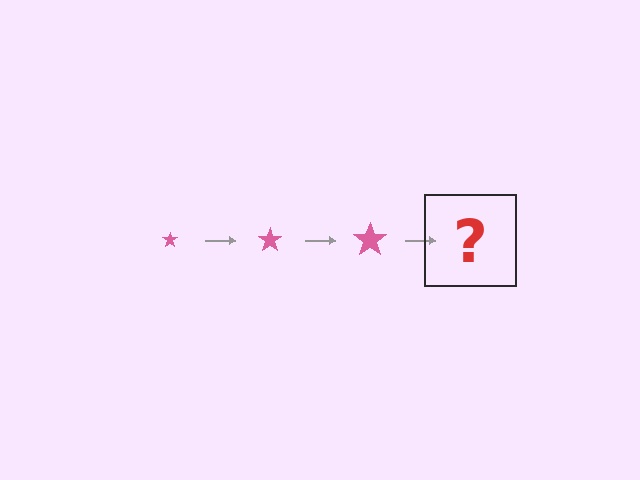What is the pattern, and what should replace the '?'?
The pattern is that the star gets progressively larger each step. The '?' should be a pink star, larger than the previous one.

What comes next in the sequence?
The next element should be a pink star, larger than the previous one.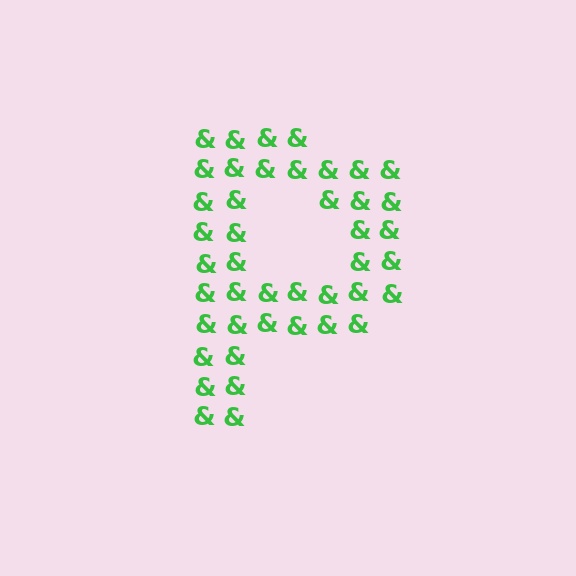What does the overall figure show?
The overall figure shows the letter P.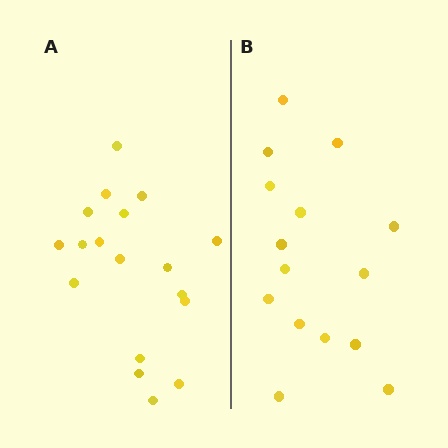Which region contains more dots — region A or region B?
Region A (the left region) has more dots.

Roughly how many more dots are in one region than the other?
Region A has just a few more — roughly 2 or 3 more dots than region B.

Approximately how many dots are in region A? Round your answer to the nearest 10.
About 20 dots. (The exact count is 18, which rounds to 20.)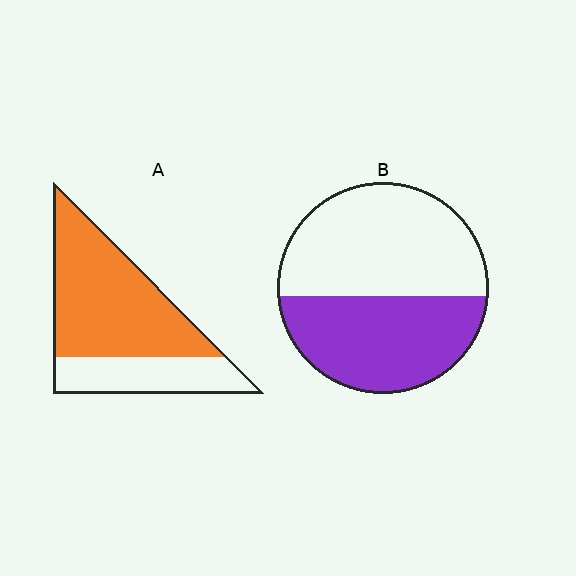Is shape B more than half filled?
No.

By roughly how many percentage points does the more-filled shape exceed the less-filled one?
By roughly 25 percentage points (A over B).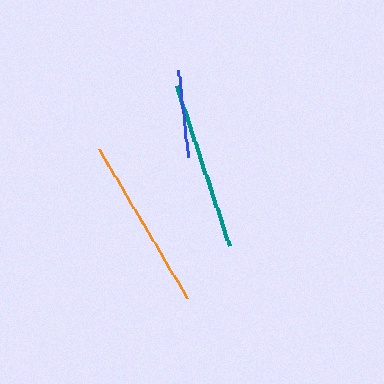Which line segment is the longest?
The orange line is the longest at approximately 174 pixels.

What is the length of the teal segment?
The teal segment is approximately 167 pixels long.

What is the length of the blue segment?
The blue segment is approximately 88 pixels long.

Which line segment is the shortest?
The blue line is the shortest at approximately 88 pixels.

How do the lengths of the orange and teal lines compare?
The orange and teal lines are approximately the same length.